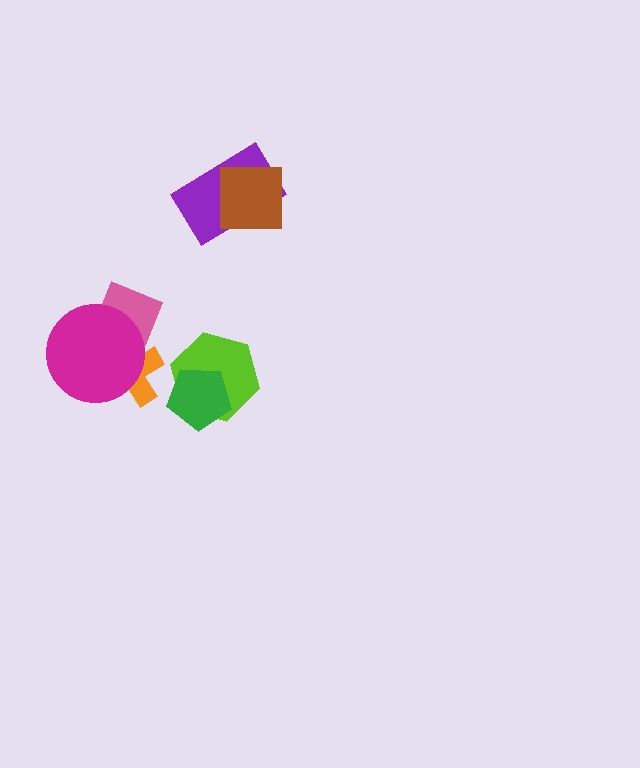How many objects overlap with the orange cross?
2 objects overlap with the orange cross.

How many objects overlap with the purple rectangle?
1 object overlaps with the purple rectangle.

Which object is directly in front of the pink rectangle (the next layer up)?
The orange cross is directly in front of the pink rectangle.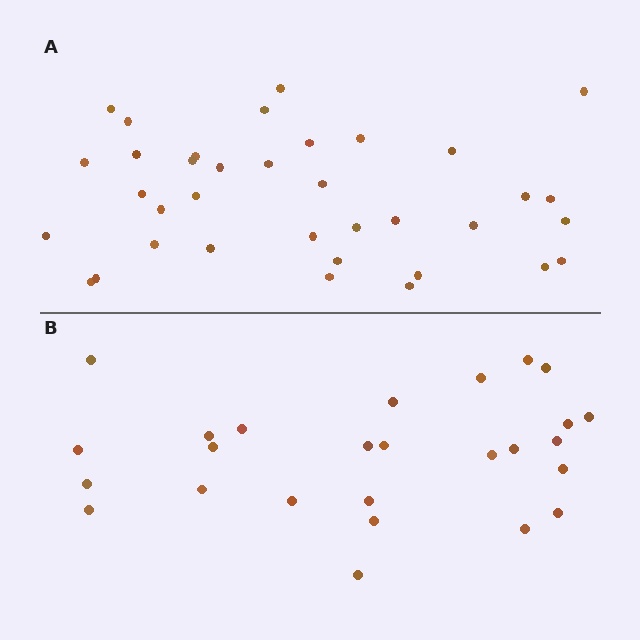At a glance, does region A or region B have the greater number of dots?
Region A (the top region) has more dots.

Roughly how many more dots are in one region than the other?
Region A has roughly 10 or so more dots than region B.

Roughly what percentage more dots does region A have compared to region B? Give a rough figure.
About 40% more.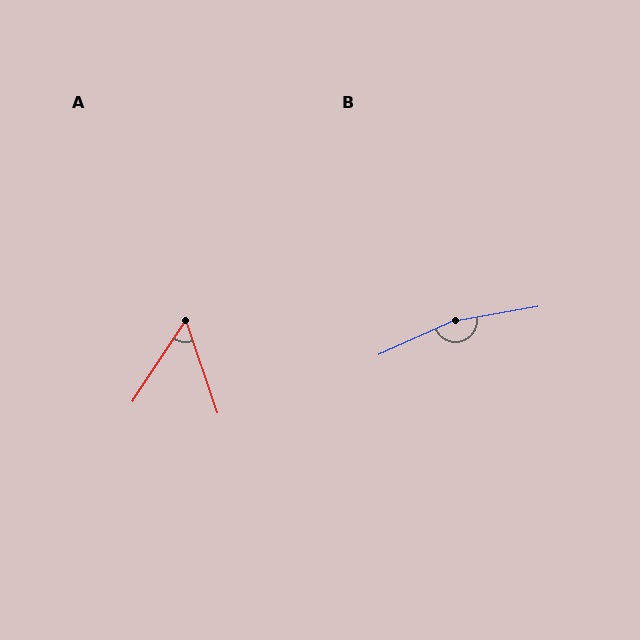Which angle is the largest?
B, at approximately 165 degrees.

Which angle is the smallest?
A, at approximately 52 degrees.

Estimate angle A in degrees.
Approximately 52 degrees.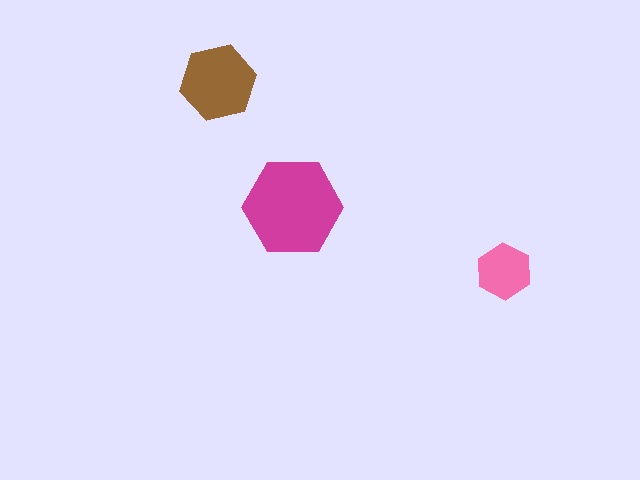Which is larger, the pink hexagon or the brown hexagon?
The brown one.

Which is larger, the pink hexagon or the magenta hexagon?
The magenta one.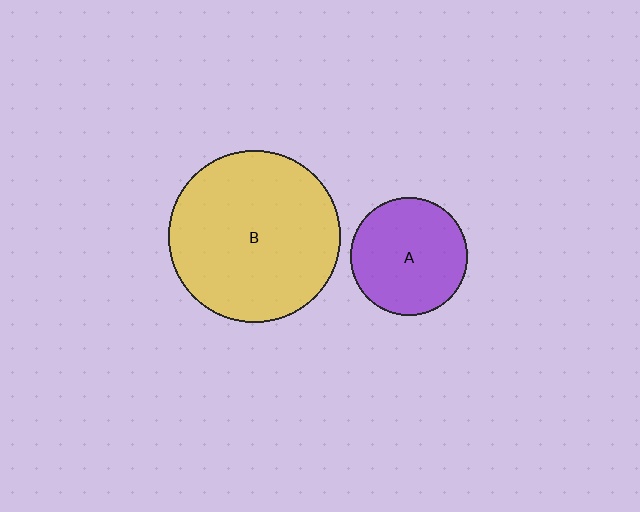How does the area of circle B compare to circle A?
Approximately 2.2 times.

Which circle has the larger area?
Circle B (yellow).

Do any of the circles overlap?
No, none of the circles overlap.